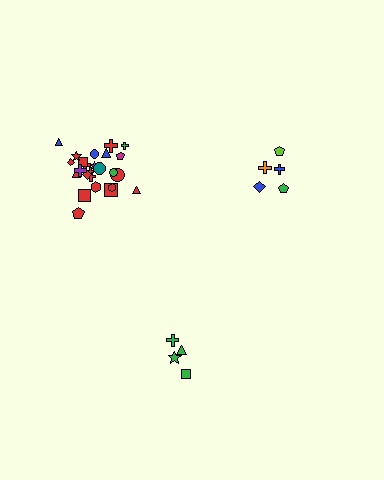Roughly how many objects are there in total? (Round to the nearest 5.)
Roughly 35 objects in total.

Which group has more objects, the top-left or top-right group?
The top-left group.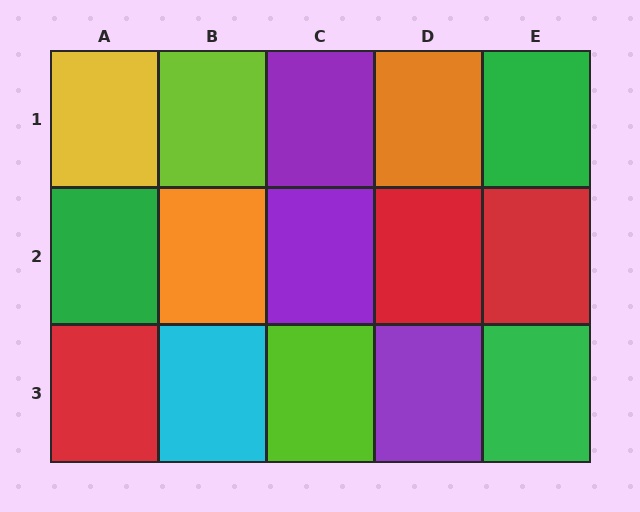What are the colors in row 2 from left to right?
Green, orange, purple, red, red.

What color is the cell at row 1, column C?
Purple.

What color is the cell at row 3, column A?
Red.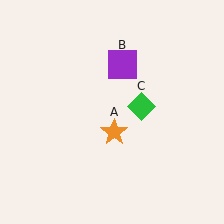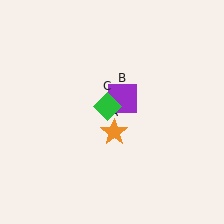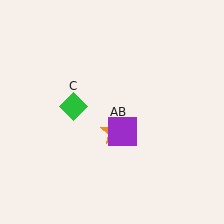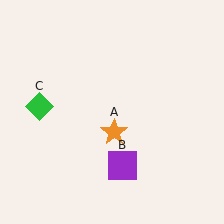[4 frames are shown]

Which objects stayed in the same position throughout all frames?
Orange star (object A) remained stationary.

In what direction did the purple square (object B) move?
The purple square (object B) moved down.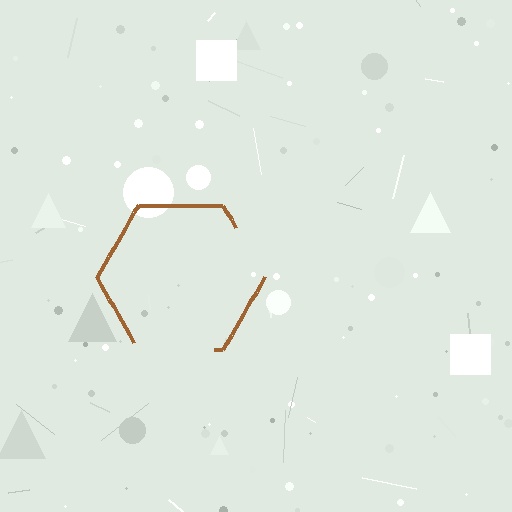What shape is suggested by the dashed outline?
The dashed outline suggests a hexagon.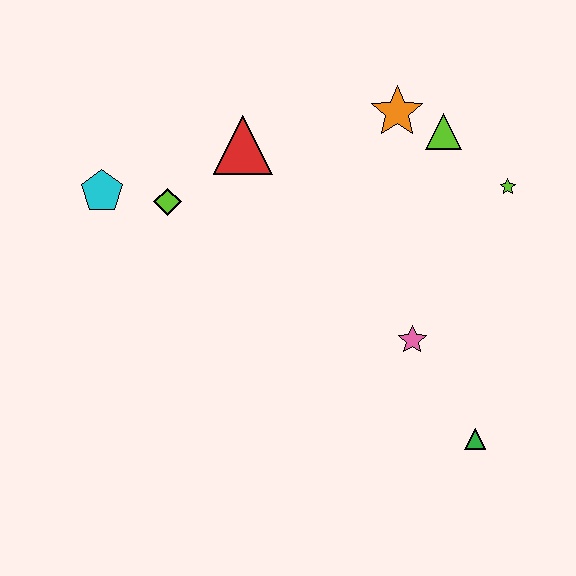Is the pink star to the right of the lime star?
No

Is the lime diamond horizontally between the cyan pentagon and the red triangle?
Yes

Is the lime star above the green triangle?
Yes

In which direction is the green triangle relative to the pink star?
The green triangle is below the pink star.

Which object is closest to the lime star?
The lime triangle is closest to the lime star.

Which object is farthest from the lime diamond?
The green triangle is farthest from the lime diamond.